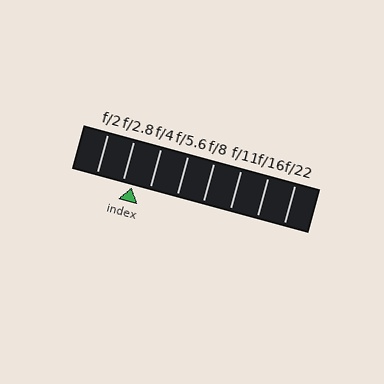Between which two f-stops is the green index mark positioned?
The index mark is between f/2.8 and f/4.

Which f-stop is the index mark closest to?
The index mark is closest to f/2.8.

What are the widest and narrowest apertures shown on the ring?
The widest aperture shown is f/2 and the narrowest is f/22.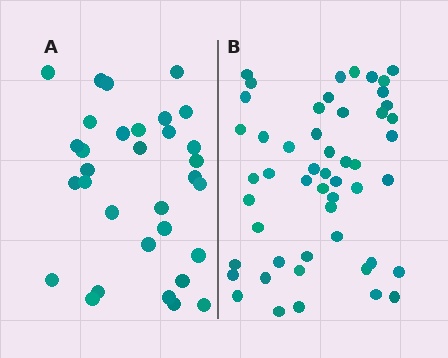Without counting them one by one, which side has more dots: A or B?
Region B (the right region) has more dots.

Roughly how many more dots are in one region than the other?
Region B has approximately 20 more dots than region A.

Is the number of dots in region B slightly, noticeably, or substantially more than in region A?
Region B has substantially more. The ratio is roughly 1.6 to 1.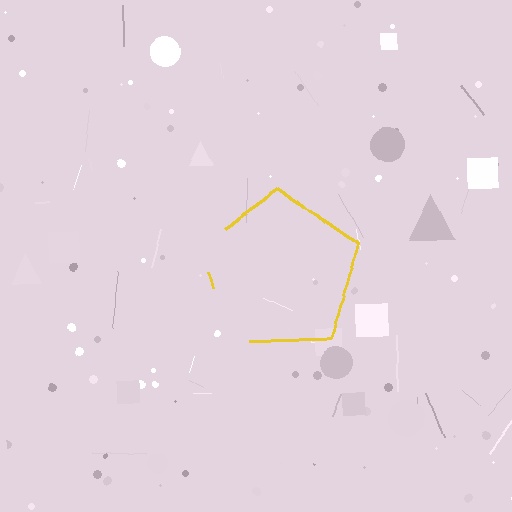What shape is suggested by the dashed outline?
The dashed outline suggests a pentagon.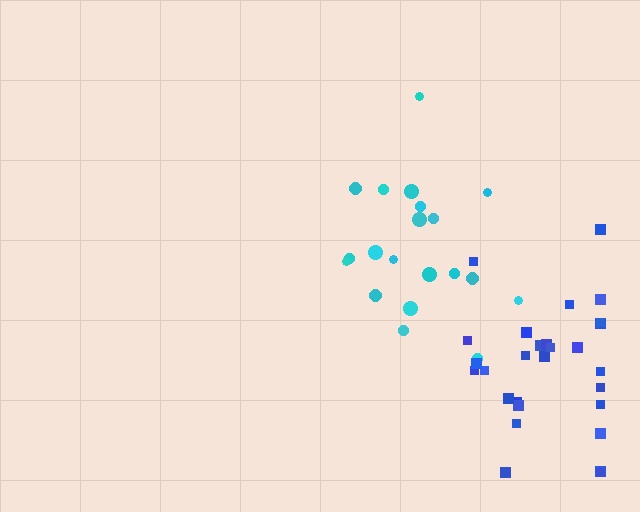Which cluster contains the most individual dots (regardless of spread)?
Blue (30).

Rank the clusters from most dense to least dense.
cyan, blue.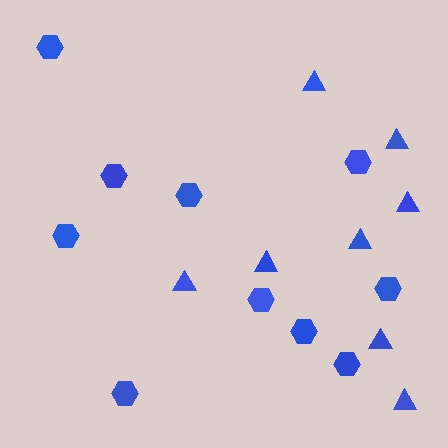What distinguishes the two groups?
There are 2 groups: one group of hexagons (10) and one group of triangles (8).